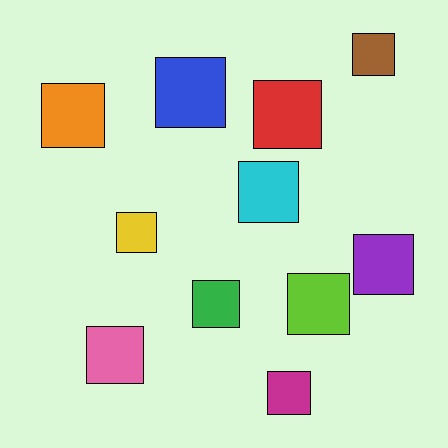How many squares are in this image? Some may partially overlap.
There are 11 squares.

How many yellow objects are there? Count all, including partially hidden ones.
There is 1 yellow object.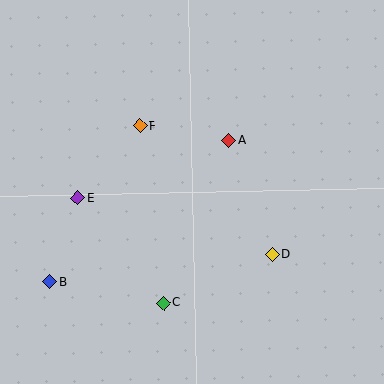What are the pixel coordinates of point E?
Point E is at (78, 198).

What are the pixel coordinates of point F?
Point F is at (140, 126).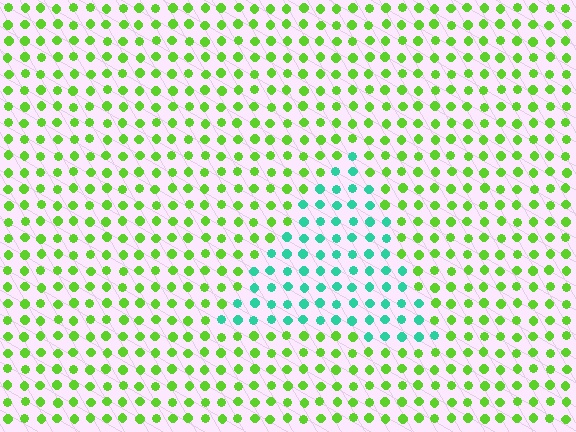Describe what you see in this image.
The image is filled with small lime elements in a uniform arrangement. A triangle-shaped region is visible where the elements are tinted to a slightly different hue, forming a subtle color boundary.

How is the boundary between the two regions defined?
The boundary is defined purely by a slight shift in hue (about 60 degrees). Spacing, size, and orientation are identical on both sides.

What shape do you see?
I see a triangle.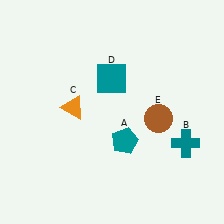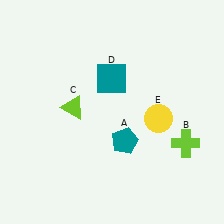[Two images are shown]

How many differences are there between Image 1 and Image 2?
There are 3 differences between the two images.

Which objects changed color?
B changed from teal to lime. C changed from orange to lime. E changed from brown to yellow.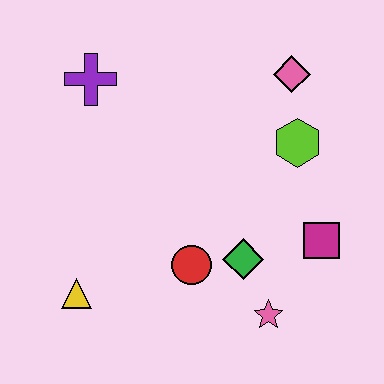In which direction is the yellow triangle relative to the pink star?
The yellow triangle is to the left of the pink star.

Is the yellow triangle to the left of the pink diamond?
Yes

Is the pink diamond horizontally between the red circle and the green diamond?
No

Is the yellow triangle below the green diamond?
Yes